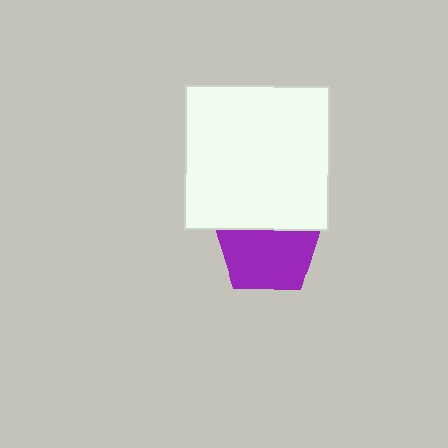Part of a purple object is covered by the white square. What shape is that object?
It is a pentagon.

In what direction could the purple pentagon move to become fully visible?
The purple pentagon could move down. That would shift it out from behind the white square entirely.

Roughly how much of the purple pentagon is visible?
Most of it is visible (roughly 67%).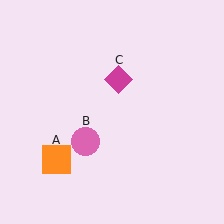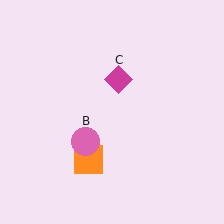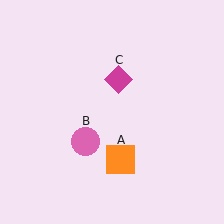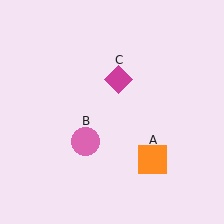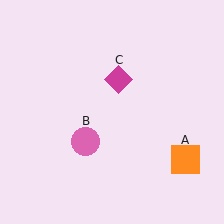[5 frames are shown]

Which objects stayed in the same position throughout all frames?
Pink circle (object B) and magenta diamond (object C) remained stationary.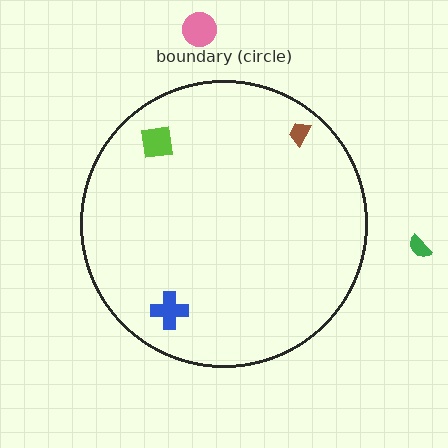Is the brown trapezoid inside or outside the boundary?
Inside.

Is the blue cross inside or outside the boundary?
Inside.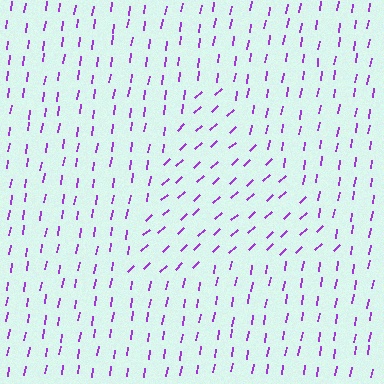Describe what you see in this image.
The image is filled with small purple line segments. A triangle region in the image has lines oriented differently from the surrounding lines, creating a visible texture boundary.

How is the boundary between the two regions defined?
The boundary is defined purely by a change in line orientation (approximately 38 degrees difference). All lines are the same color and thickness.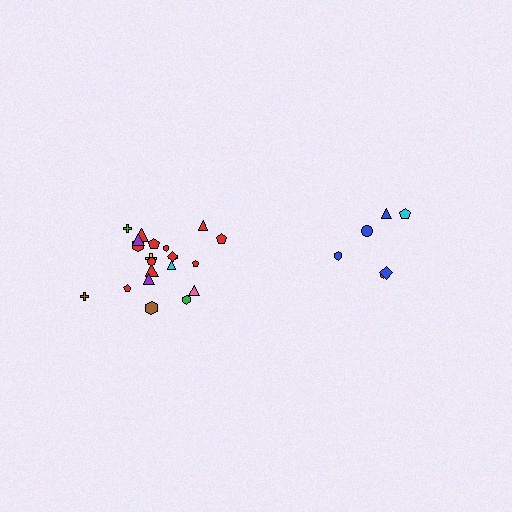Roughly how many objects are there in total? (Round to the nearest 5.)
Roughly 30 objects in total.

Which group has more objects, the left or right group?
The left group.